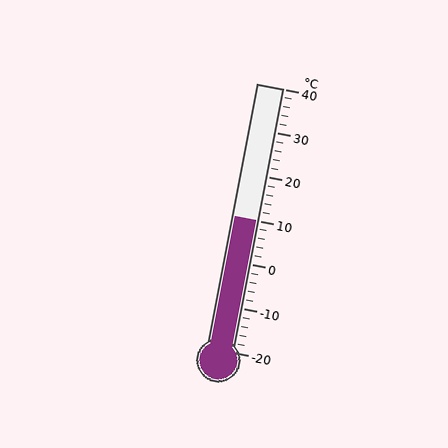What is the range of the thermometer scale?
The thermometer scale ranges from -20°C to 40°C.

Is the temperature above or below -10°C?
The temperature is above -10°C.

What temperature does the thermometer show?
The thermometer shows approximately 10°C.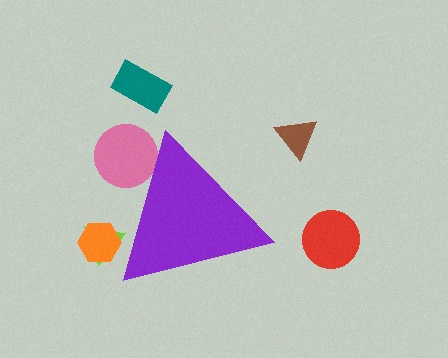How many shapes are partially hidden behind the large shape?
3 shapes are partially hidden.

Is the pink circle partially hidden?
Yes, the pink circle is partially hidden behind the purple triangle.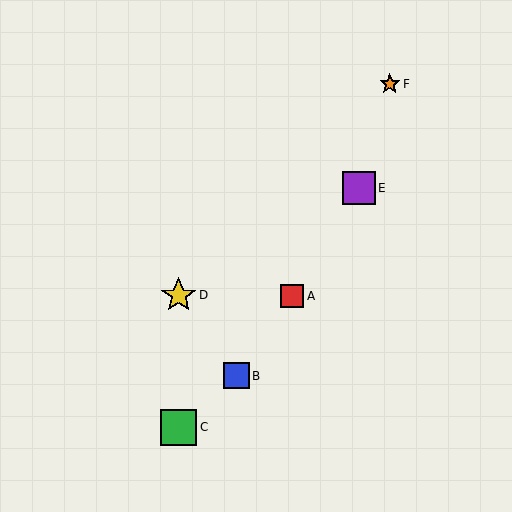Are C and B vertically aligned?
No, C is at x≈179 and B is at x≈236.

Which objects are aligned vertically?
Objects C, D are aligned vertically.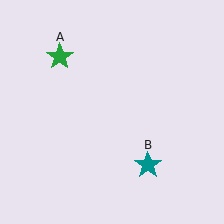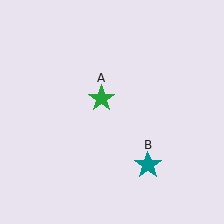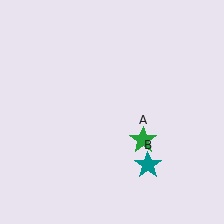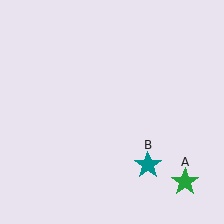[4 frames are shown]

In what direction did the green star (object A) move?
The green star (object A) moved down and to the right.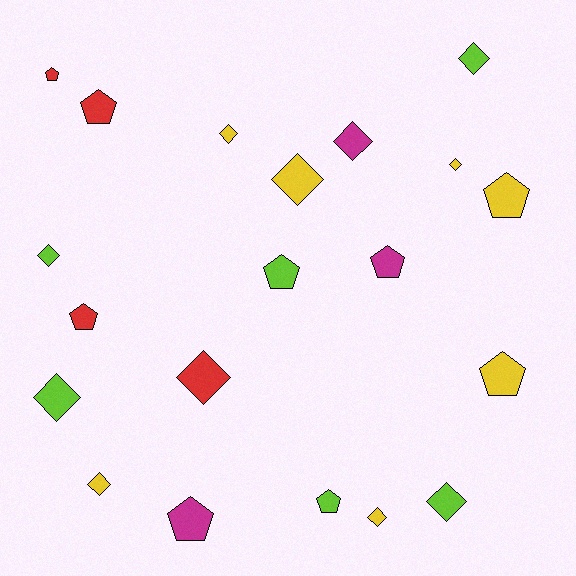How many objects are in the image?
There are 20 objects.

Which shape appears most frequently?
Diamond, with 11 objects.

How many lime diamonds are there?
There are 4 lime diamonds.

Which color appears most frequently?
Yellow, with 7 objects.